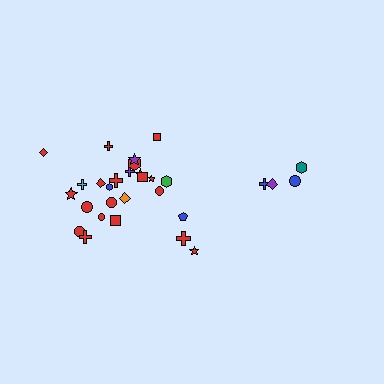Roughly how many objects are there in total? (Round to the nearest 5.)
Roughly 30 objects in total.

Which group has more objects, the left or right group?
The left group.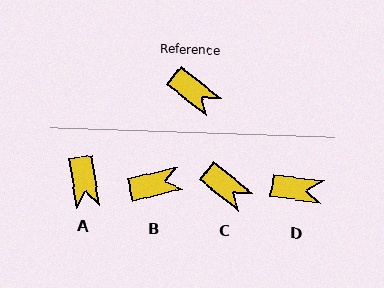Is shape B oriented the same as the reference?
No, it is off by about 52 degrees.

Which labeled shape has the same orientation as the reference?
C.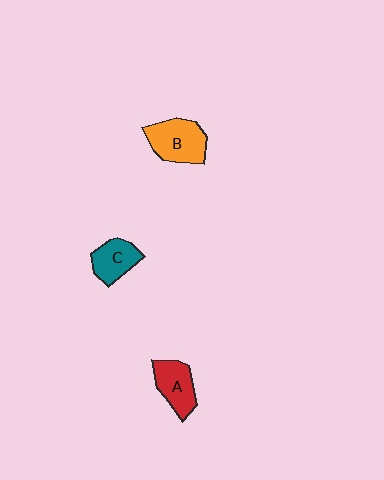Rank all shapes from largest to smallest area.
From largest to smallest: B (orange), A (red), C (teal).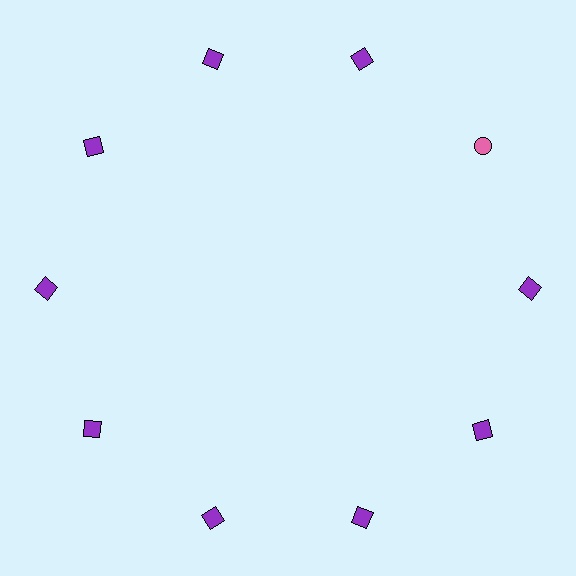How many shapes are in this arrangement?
There are 10 shapes arranged in a ring pattern.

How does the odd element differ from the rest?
It differs in both color (pink instead of purple) and shape (circle instead of square).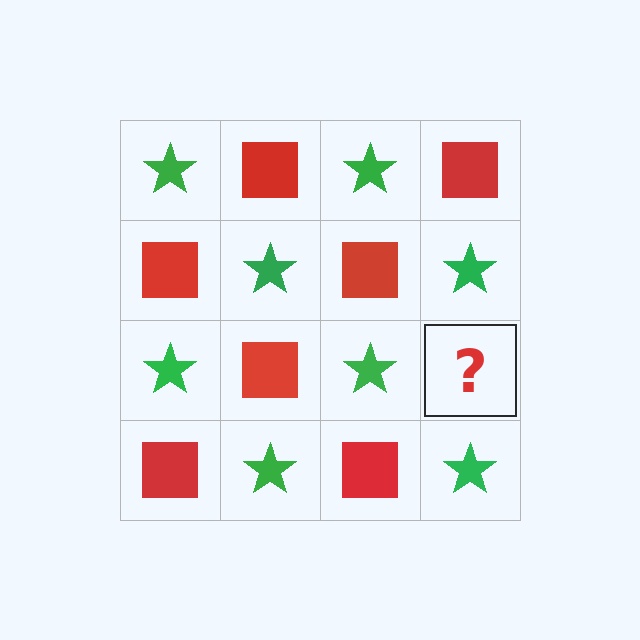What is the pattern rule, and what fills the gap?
The rule is that it alternates green star and red square in a checkerboard pattern. The gap should be filled with a red square.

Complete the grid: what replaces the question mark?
The question mark should be replaced with a red square.